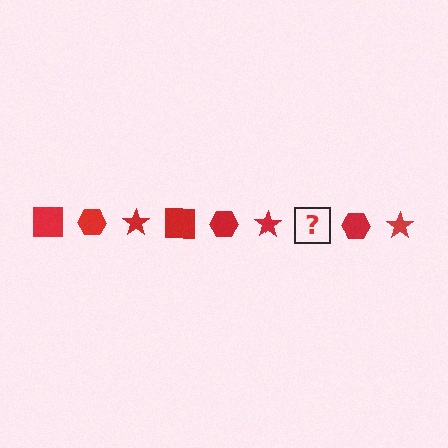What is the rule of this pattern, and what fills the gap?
The rule is that the pattern cycles through square, hexagon, star shapes in red. The gap should be filled with a red square.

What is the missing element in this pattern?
The missing element is a red square.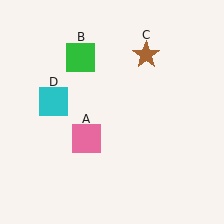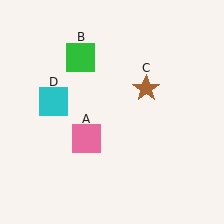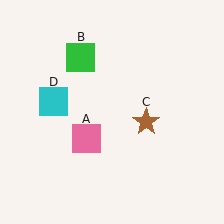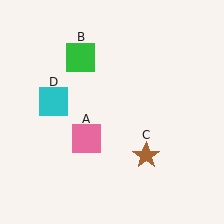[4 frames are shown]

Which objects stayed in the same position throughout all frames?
Pink square (object A) and green square (object B) and cyan square (object D) remained stationary.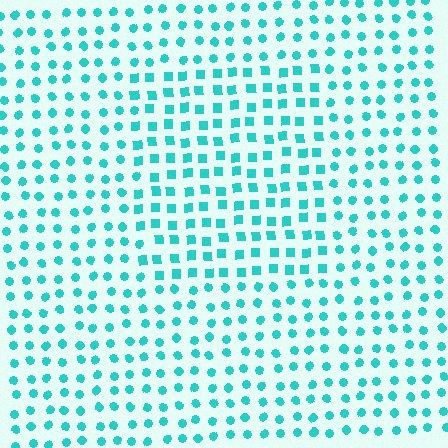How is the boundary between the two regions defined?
The boundary is defined by a change in element shape: squares inside vs. circles outside. All elements share the same color and spacing.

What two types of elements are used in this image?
The image uses squares inside the rectangle region and circles outside it.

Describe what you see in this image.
The image is filled with small cyan elements arranged in a uniform grid. A rectangle-shaped region contains squares, while the surrounding area contains circles. The boundary is defined purely by the change in element shape.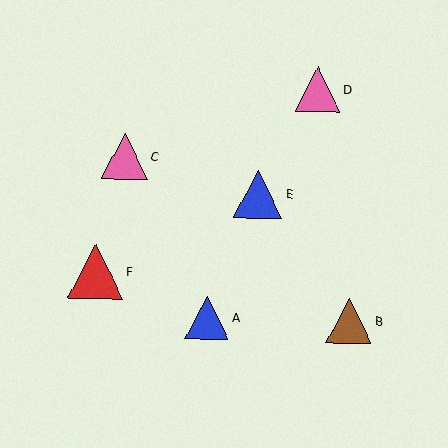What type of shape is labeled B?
Shape B is a brown triangle.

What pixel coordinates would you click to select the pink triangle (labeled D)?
Click at (318, 89) to select the pink triangle D.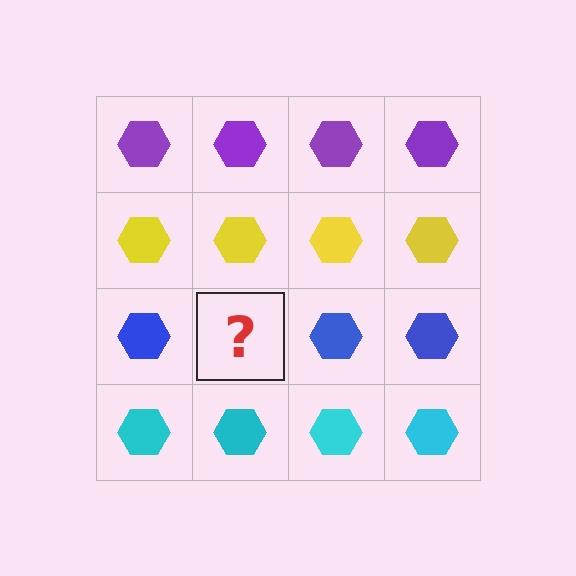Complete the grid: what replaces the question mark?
The question mark should be replaced with a blue hexagon.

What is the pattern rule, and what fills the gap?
The rule is that each row has a consistent color. The gap should be filled with a blue hexagon.